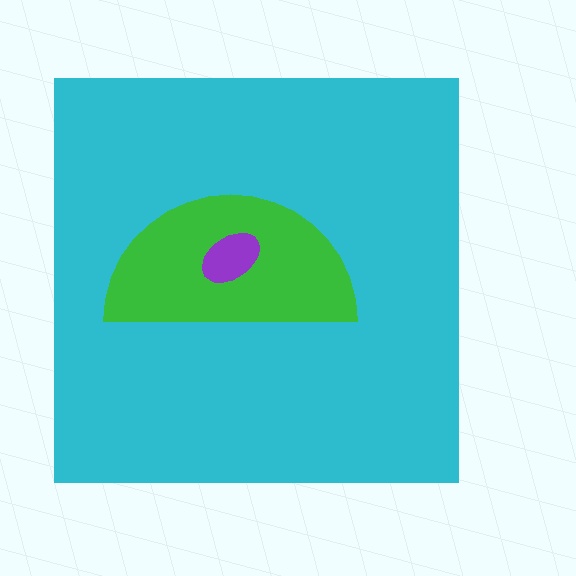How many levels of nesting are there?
3.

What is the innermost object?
The purple ellipse.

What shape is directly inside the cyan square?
The green semicircle.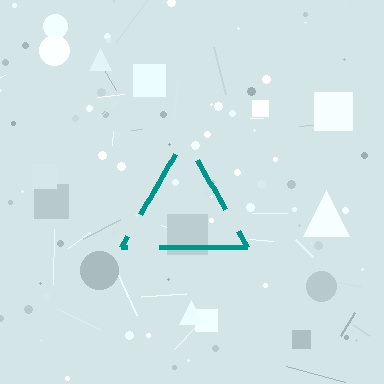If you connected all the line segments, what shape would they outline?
They would outline a triangle.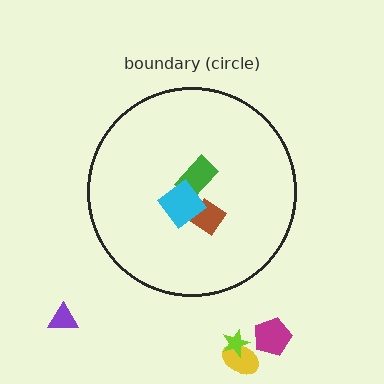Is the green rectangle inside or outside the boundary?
Inside.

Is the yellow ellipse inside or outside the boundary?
Outside.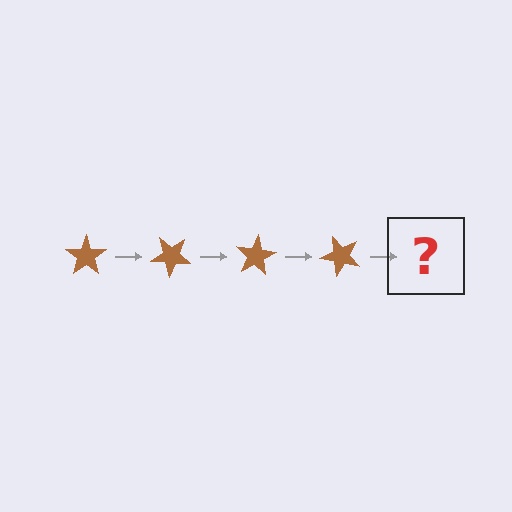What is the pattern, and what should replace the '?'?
The pattern is that the star rotates 40 degrees each step. The '?' should be a brown star rotated 160 degrees.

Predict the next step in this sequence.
The next step is a brown star rotated 160 degrees.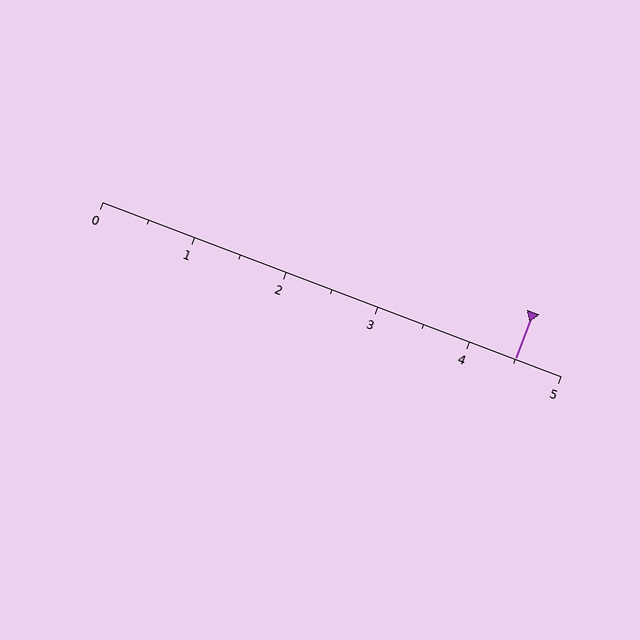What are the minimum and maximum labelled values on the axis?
The axis runs from 0 to 5.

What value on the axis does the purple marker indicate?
The marker indicates approximately 4.5.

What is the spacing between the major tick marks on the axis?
The major ticks are spaced 1 apart.